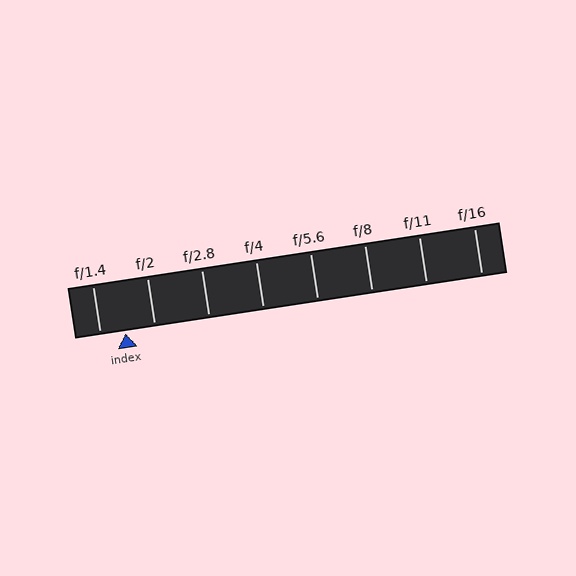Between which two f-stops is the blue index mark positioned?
The index mark is between f/1.4 and f/2.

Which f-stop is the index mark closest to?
The index mark is closest to f/1.4.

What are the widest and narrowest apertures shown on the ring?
The widest aperture shown is f/1.4 and the narrowest is f/16.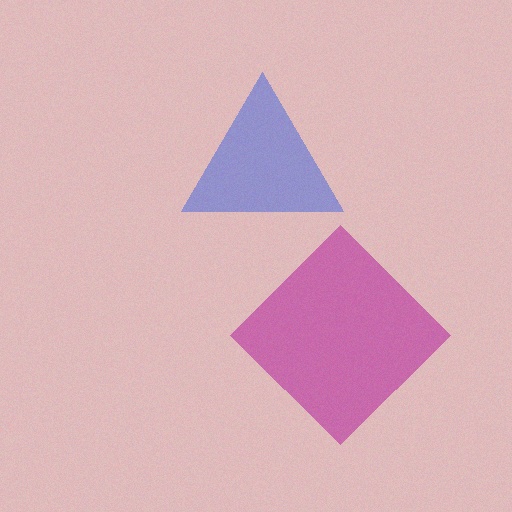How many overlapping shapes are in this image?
There are 2 overlapping shapes in the image.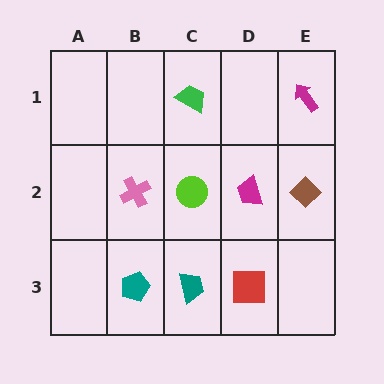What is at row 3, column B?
A teal pentagon.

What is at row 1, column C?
A green trapezoid.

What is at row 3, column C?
A teal trapezoid.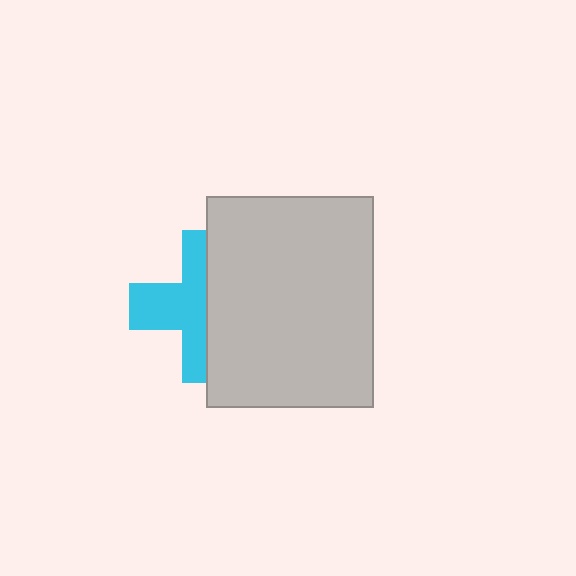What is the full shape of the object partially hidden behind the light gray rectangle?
The partially hidden object is a cyan cross.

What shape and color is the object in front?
The object in front is a light gray rectangle.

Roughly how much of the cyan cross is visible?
About half of it is visible (roughly 50%).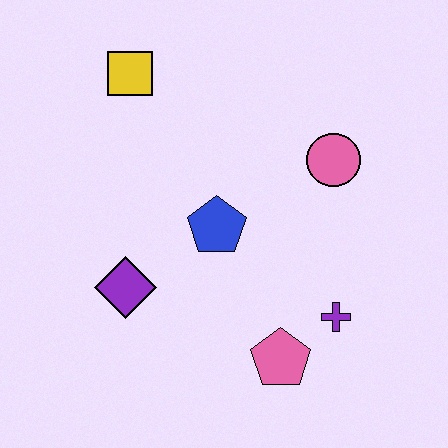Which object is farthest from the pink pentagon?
The yellow square is farthest from the pink pentagon.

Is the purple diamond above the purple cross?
Yes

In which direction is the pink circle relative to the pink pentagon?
The pink circle is above the pink pentagon.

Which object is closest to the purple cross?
The pink pentagon is closest to the purple cross.